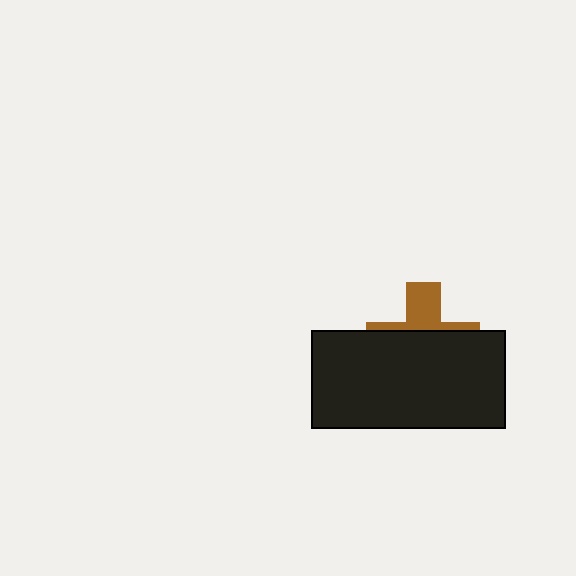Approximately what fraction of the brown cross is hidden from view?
Roughly 66% of the brown cross is hidden behind the black rectangle.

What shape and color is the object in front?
The object in front is a black rectangle.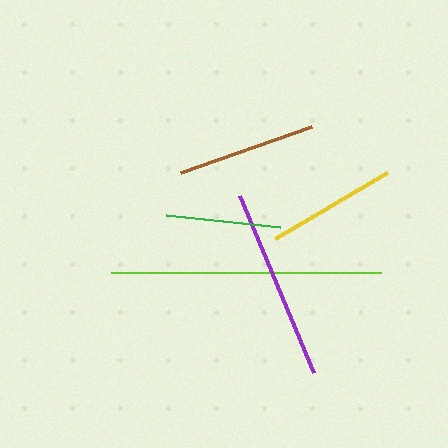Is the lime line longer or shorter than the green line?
The lime line is longer than the green line.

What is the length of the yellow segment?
The yellow segment is approximately 130 pixels long.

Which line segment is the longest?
The lime line is the longest at approximately 270 pixels.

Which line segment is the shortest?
The green line is the shortest at approximately 115 pixels.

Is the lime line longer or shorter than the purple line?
The lime line is longer than the purple line.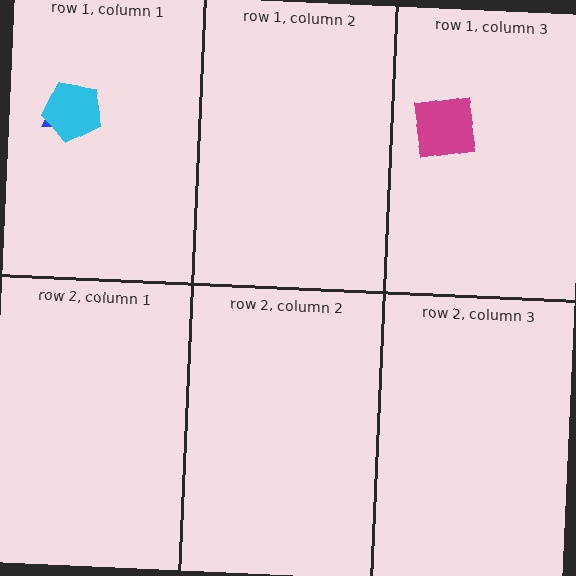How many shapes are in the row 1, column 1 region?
2.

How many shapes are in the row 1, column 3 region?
1.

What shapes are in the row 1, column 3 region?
The magenta square.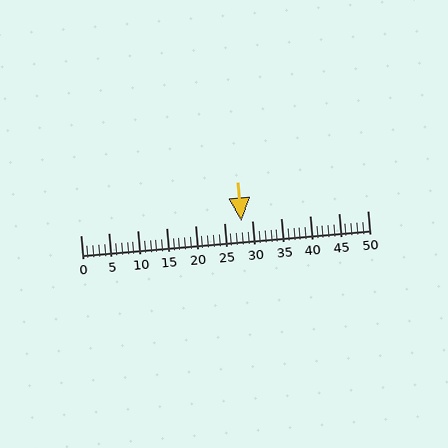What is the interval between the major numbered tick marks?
The major tick marks are spaced 5 units apart.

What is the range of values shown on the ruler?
The ruler shows values from 0 to 50.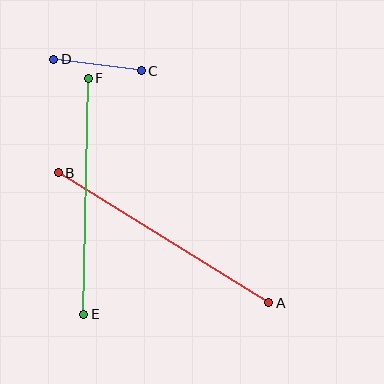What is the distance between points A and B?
The distance is approximately 247 pixels.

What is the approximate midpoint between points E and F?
The midpoint is at approximately (86, 196) pixels.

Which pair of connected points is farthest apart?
Points A and B are farthest apart.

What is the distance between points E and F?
The distance is approximately 236 pixels.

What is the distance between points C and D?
The distance is approximately 88 pixels.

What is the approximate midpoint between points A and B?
The midpoint is at approximately (163, 238) pixels.